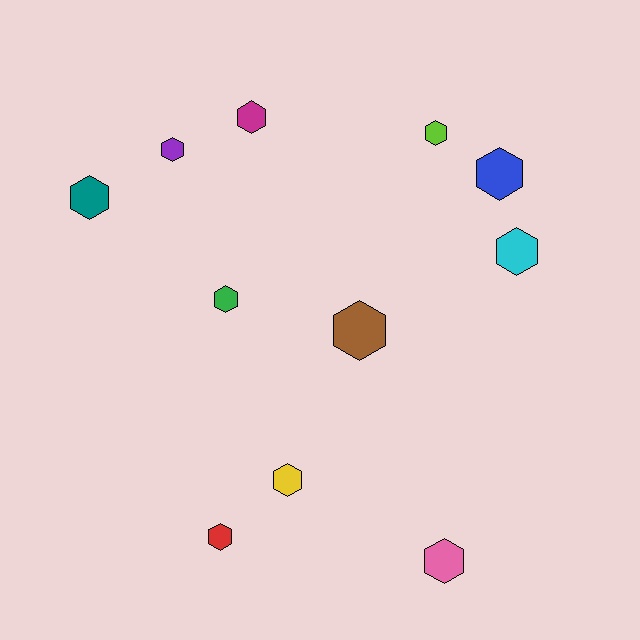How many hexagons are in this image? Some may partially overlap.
There are 11 hexagons.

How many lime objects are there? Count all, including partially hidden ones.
There is 1 lime object.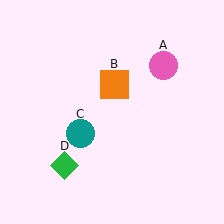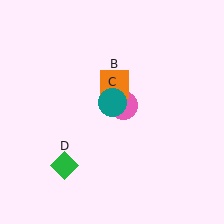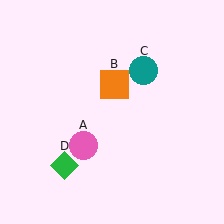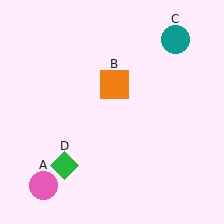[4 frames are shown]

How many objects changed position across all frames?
2 objects changed position: pink circle (object A), teal circle (object C).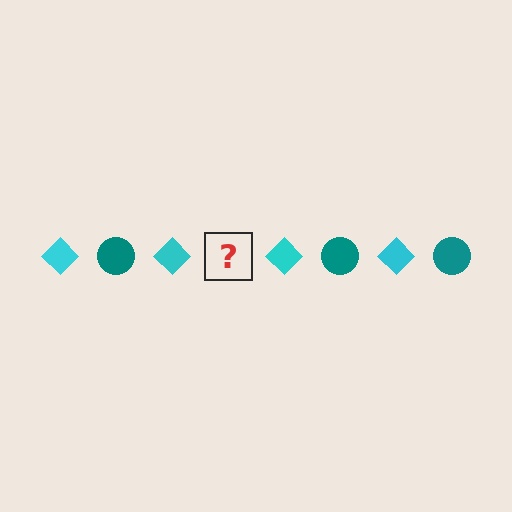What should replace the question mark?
The question mark should be replaced with a teal circle.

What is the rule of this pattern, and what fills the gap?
The rule is that the pattern alternates between cyan diamond and teal circle. The gap should be filled with a teal circle.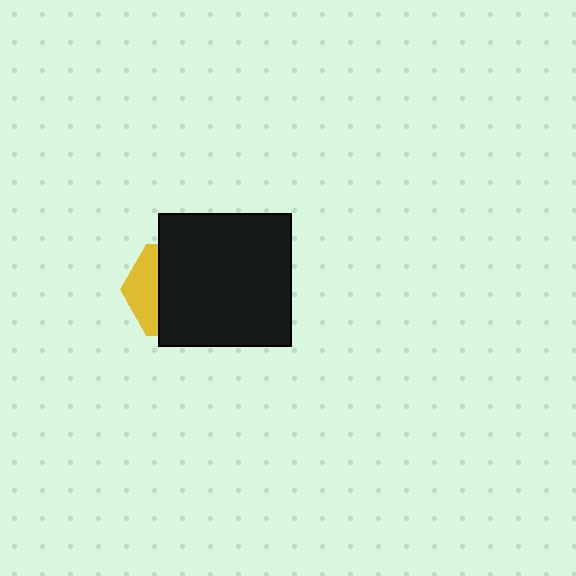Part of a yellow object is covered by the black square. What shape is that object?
It is a hexagon.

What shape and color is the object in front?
The object in front is a black square.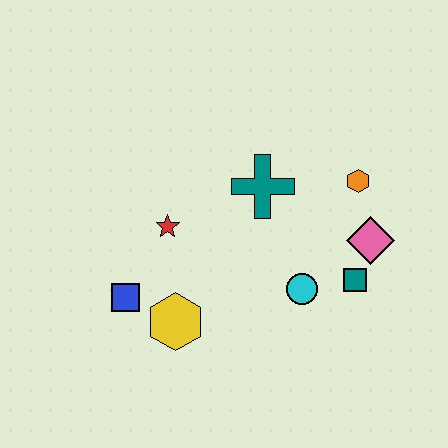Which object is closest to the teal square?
The pink diamond is closest to the teal square.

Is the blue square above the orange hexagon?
No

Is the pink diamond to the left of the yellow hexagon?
No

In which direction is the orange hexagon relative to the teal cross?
The orange hexagon is to the right of the teal cross.